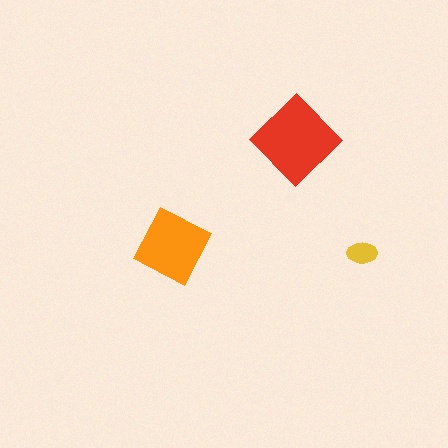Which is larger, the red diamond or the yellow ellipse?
The red diamond.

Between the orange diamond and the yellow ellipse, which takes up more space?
The orange diamond.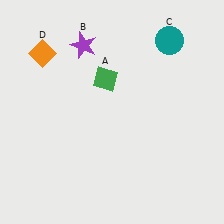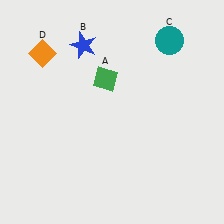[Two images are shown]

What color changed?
The star (B) changed from purple in Image 1 to blue in Image 2.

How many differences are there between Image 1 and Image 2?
There is 1 difference between the two images.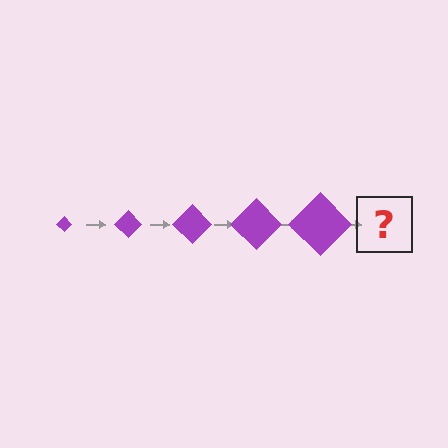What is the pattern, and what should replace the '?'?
The pattern is that the diamond gets progressively larger each step. The '?' should be a purple diamond, larger than the previous one.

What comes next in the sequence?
The next element should be a purple diamond, larger than the previous one.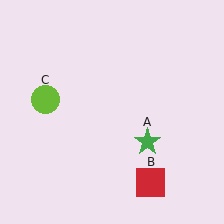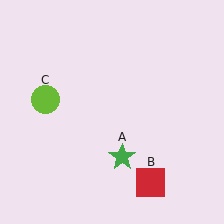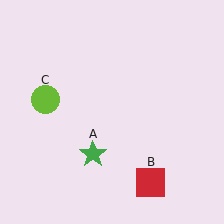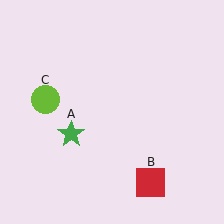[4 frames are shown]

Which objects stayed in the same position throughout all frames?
Red square (object B) and lime circle (object C) remained stationary.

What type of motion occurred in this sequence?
The green star (object A) rotated clockwise around the center of the scene.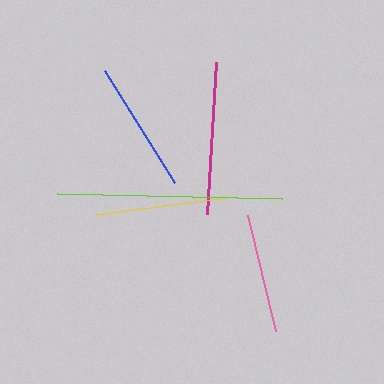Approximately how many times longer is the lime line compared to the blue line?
The lime line is approximately 1.7 times the length of the blue line.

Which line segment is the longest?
The lime line is the longest at approximately 225 pixels.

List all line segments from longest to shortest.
From longest to shortest: lime, magenta, blue, yellow, pink.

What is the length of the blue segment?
The blue segment is approximately 132 pixels long.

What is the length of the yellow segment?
The yellow segment is approximately 132 pixels long.